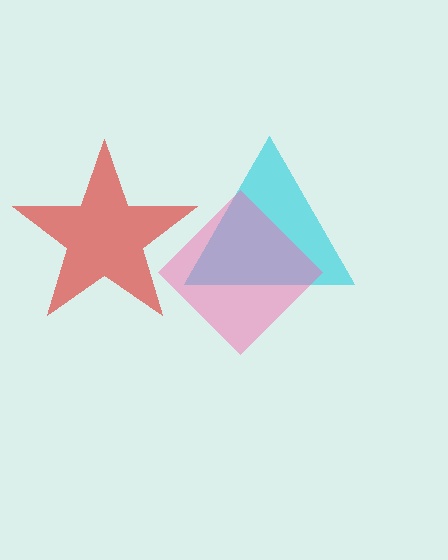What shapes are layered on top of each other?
The layered shapes are: a red star, a cyan triangle, a pink diamond.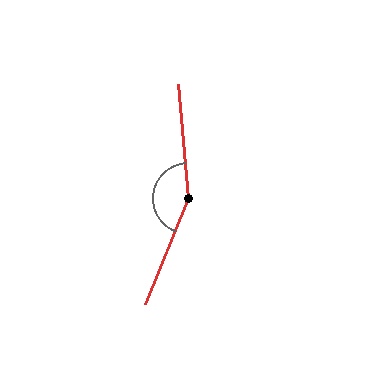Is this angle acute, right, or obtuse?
It is obtuse.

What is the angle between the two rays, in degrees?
Approximately 152 degrees.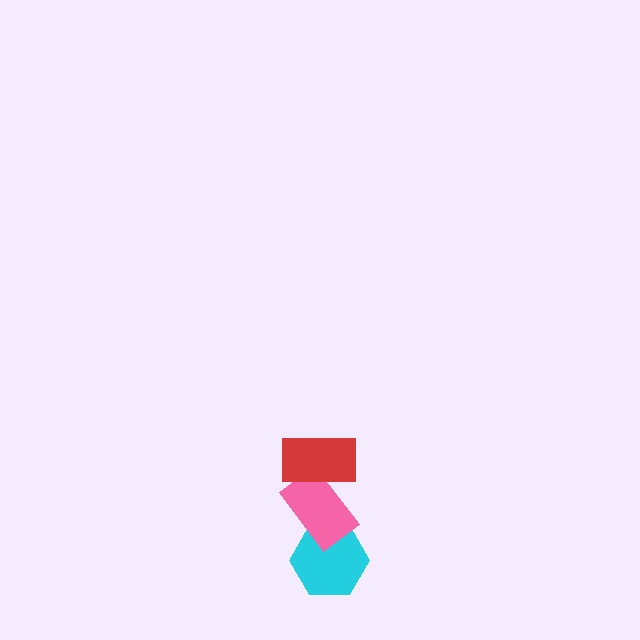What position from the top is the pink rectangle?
The pink rectangle is 2nd from the top.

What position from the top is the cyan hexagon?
The cyan hexagon is 3rd from the top.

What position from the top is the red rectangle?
The red rectangle is 1st from the top.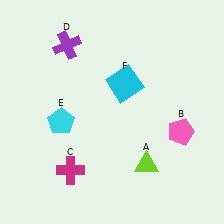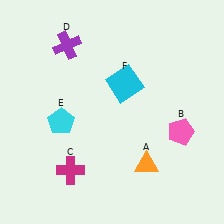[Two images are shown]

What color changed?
The triangle (A) changed from lime in Image 1 to orange in Image 2.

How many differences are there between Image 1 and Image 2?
There is 1 difference between the two images.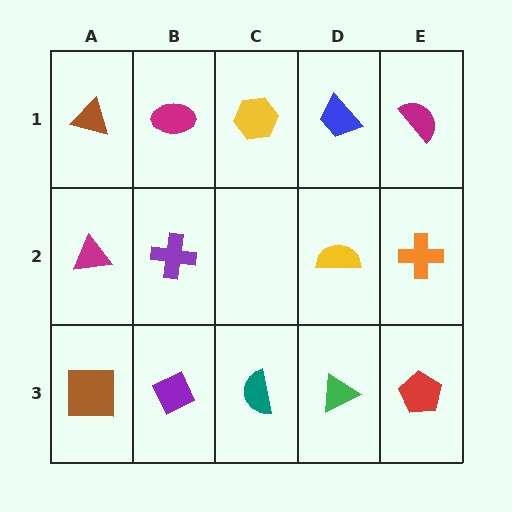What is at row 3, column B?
A purple diamond.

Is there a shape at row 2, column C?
No, that cell is empty.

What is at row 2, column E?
An orange cross.